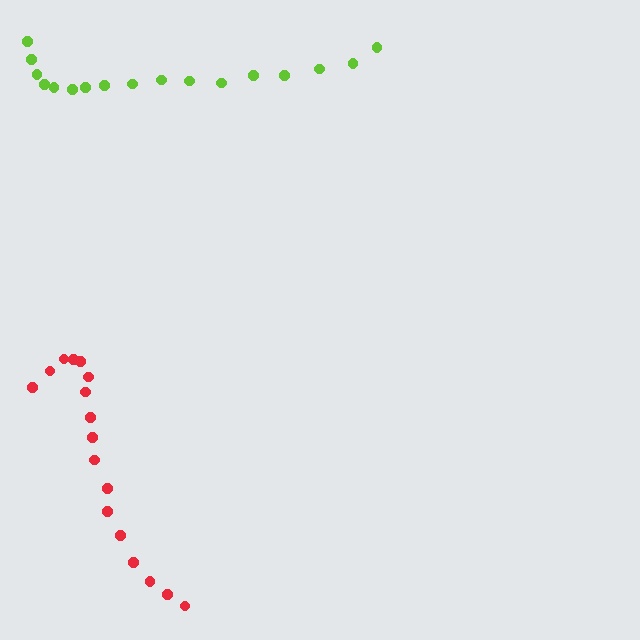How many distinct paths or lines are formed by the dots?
There are 2 distinct paths.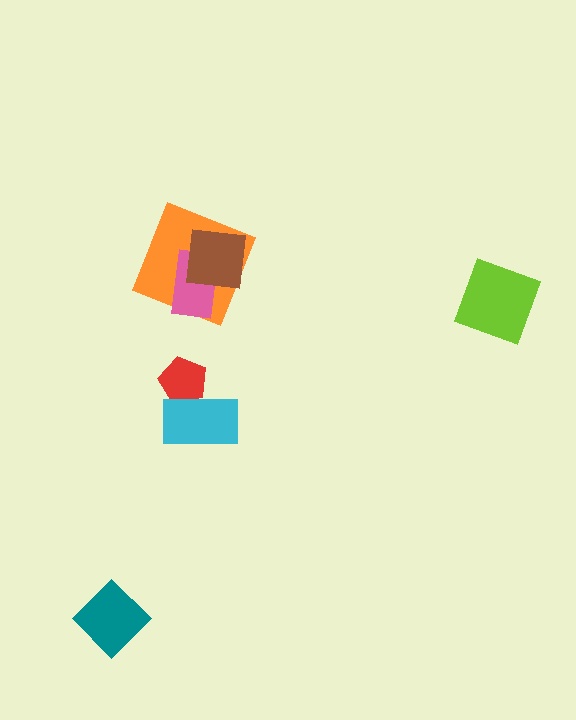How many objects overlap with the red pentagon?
1 object overlaps with the red pentagon.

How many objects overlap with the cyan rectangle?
1 object overlaps with the cyan rectangle.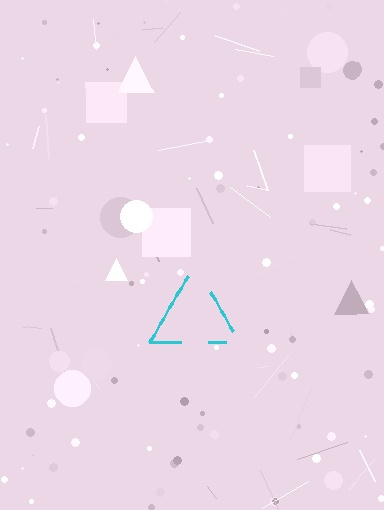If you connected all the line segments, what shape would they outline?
They would outline a triangle.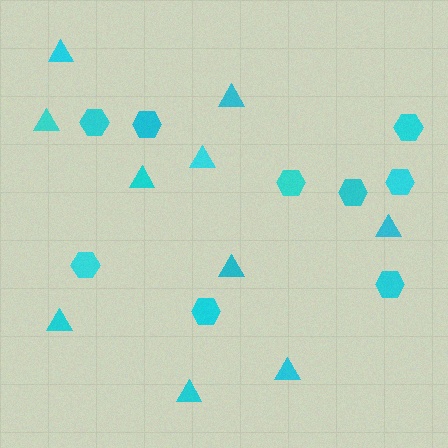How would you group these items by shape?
There are 2 groups: one group of hexagons (9) and one group of triangles (10).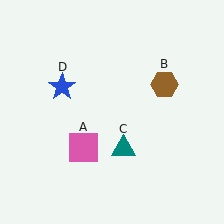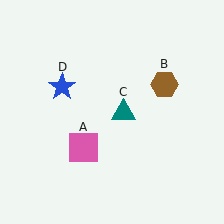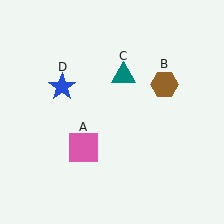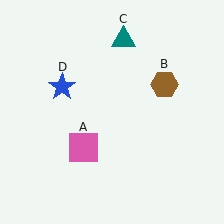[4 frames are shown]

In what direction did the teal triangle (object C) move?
The teal triangle (object C) moved up.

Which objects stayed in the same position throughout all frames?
Pink square (object A) and brown hexagon (object B) and blue star (object D) remained stationary.